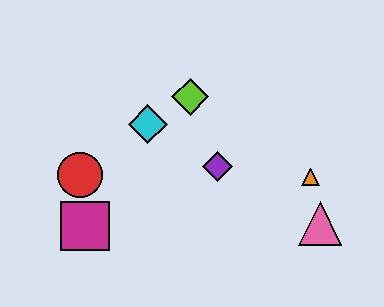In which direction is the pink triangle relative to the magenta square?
The pink triangle is to the right of the magenta square.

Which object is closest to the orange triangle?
The pink triangle is closest to the orange triangle.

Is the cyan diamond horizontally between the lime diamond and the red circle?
Yes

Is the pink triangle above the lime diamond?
No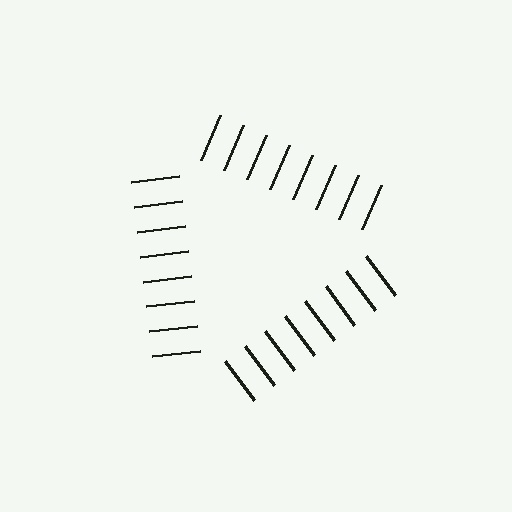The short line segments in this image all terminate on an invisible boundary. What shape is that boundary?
An illusory triangle — the line segments terminate on its edges but no continuous stroke is drawn.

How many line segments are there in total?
24 — 8 along each of the 3 edges.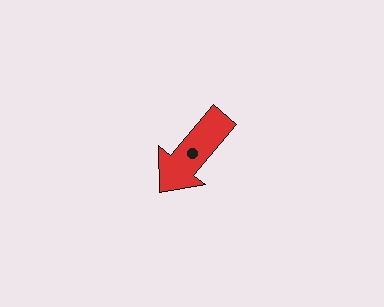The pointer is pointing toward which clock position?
Roughly 7 o'clock.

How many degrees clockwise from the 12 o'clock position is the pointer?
Approximately 220 degrees.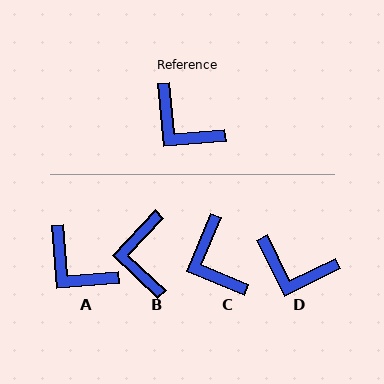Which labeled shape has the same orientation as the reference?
A.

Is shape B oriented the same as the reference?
No, it is off by about 48 degrees.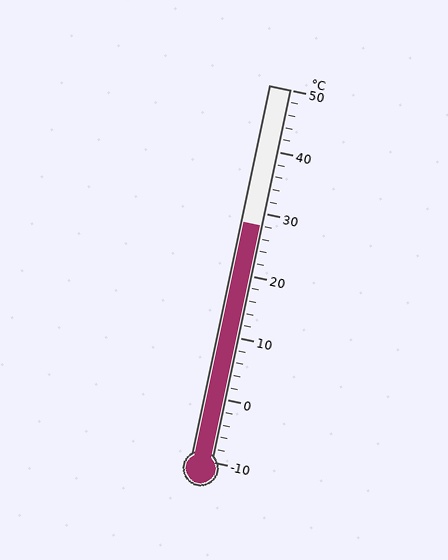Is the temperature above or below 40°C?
The temperature is below 40°C.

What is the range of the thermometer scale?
The thermometer scale ranges from -10°C to 50°C.